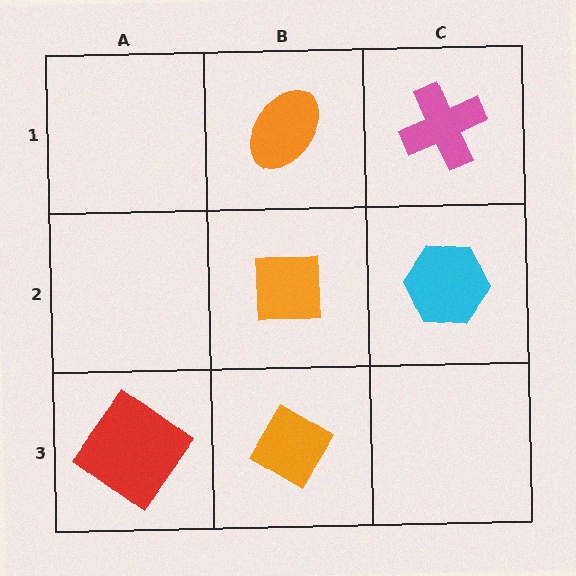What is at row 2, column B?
An orange square.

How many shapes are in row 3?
2 shapes.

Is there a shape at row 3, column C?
No, that cell is empty.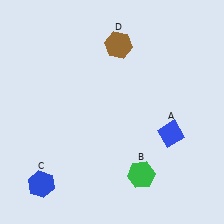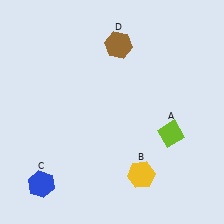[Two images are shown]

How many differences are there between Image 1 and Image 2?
There are 2 differences between the two images.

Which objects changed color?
A changed from blue to lime. B changed from green to yellow.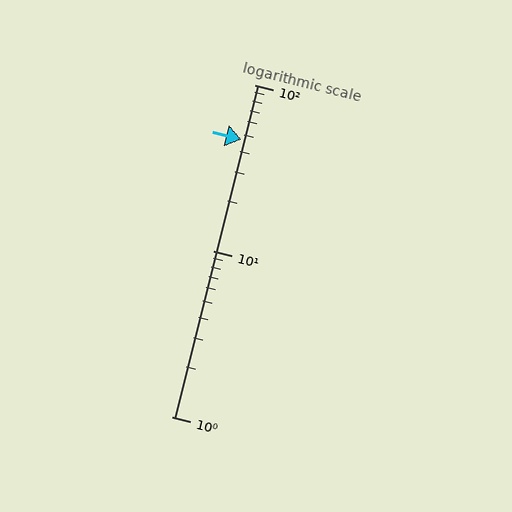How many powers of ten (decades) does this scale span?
The scale spans 2 decades, from 1 to 100.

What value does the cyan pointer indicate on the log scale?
The pointer indicates approximately 47.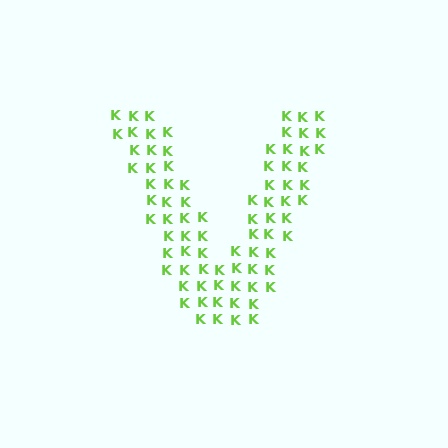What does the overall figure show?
The overall figure shows the letter V.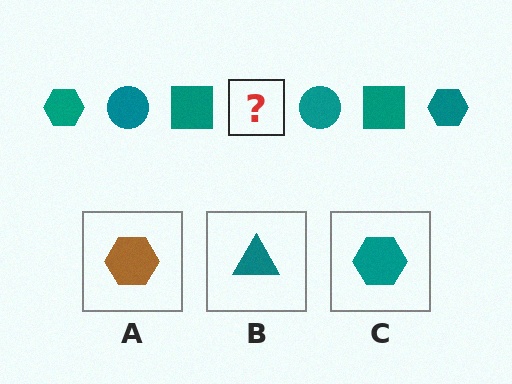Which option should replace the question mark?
Option C.